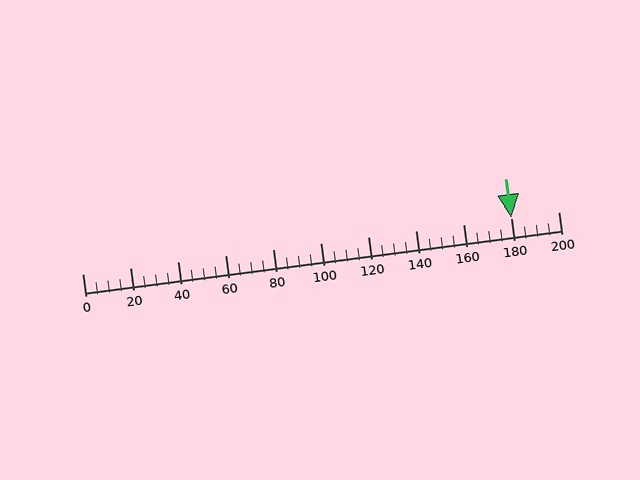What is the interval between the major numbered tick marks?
The major tick marks are spaced 20 units apart.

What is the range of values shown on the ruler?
The ruler shows values from 0 to 200.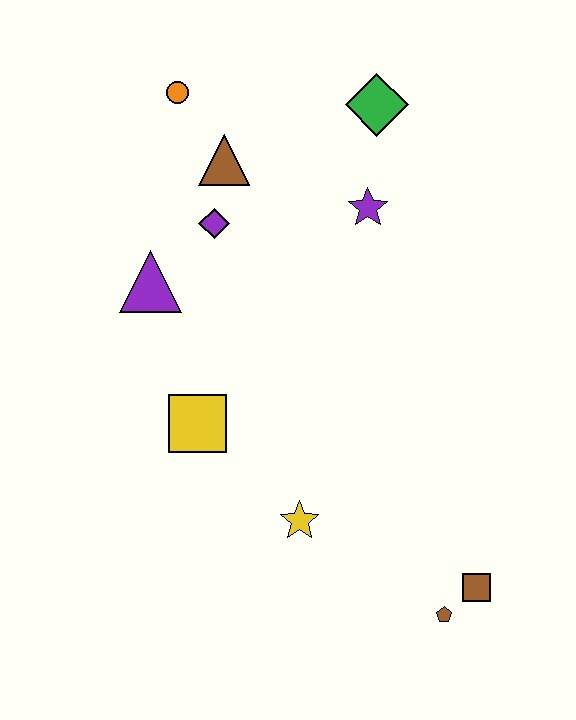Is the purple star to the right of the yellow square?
Yes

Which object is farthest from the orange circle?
The brown pentagon is farthest from the orange circle.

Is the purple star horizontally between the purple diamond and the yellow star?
No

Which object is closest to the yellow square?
The yellow star is closest to the yellow square.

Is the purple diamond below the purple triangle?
No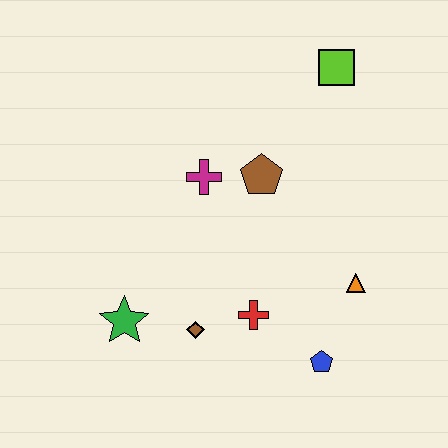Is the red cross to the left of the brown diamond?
No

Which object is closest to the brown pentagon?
The magenta cross is closest to the brown pentagon.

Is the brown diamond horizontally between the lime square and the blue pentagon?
No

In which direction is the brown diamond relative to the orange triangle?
The brown diamond is to the left of the orange triangle.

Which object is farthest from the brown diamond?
The lime square is farthest from the brown diamond.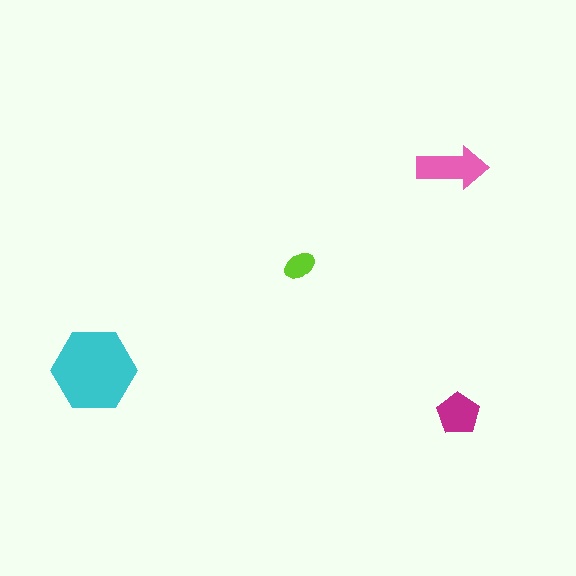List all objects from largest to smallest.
The cyan hexagon, the pink arrow, the magenta pentagon, the lime ellipse.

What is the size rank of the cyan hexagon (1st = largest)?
1st.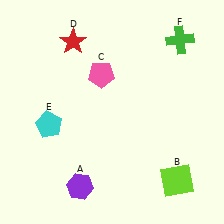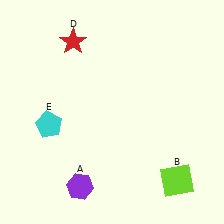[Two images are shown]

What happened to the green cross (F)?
The green cross (F) was removed in Image 2. It was in the top-right area of Image 1.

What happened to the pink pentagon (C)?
The pink pentagon (C) was removed in Image 2. It was in the top-left area of Image 1.